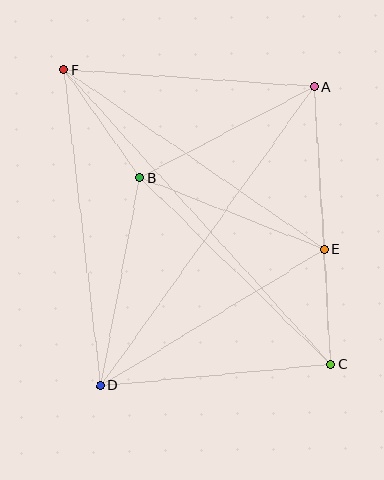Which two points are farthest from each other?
Points C and F are farthest from each other.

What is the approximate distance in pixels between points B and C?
The distance between B and C is approximately 267 pixels.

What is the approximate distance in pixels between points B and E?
The distance between B and E is approximately 198 pixels.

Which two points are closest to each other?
Points C and E are closest to each other.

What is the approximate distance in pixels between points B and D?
The distance between B and D is approximately 211 pixels.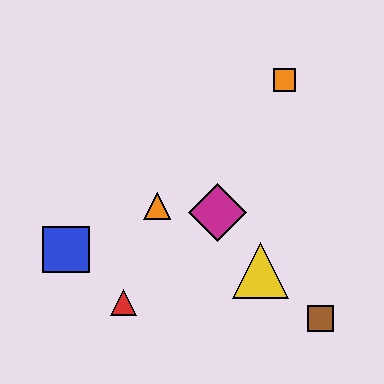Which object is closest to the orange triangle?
The magenta diamond is closest to the orange triangle.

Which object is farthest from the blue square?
The orange square is farthest from the blue square.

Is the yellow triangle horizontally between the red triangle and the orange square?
Yes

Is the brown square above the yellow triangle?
No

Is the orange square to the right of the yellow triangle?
Yes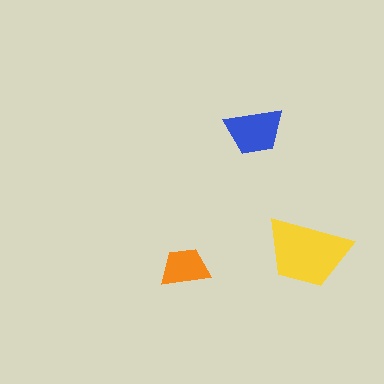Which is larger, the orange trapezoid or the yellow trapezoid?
The yellow one.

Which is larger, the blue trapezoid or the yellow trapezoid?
The yellow one.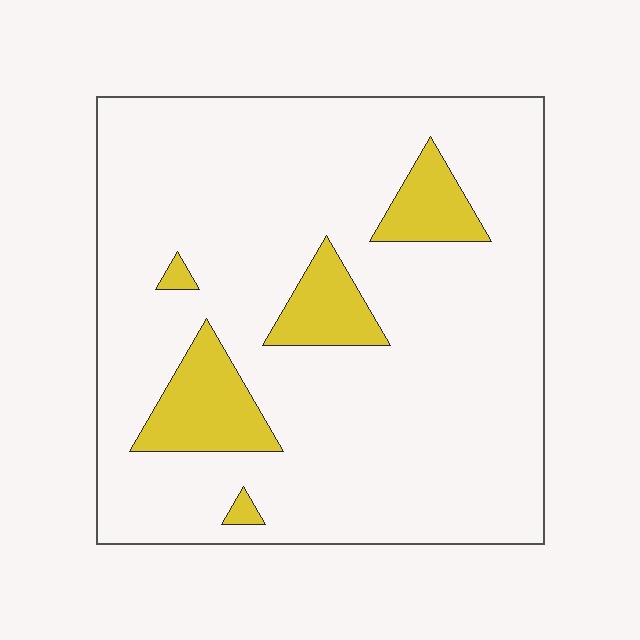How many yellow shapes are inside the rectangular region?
5.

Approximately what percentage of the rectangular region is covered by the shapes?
Approximately 15%.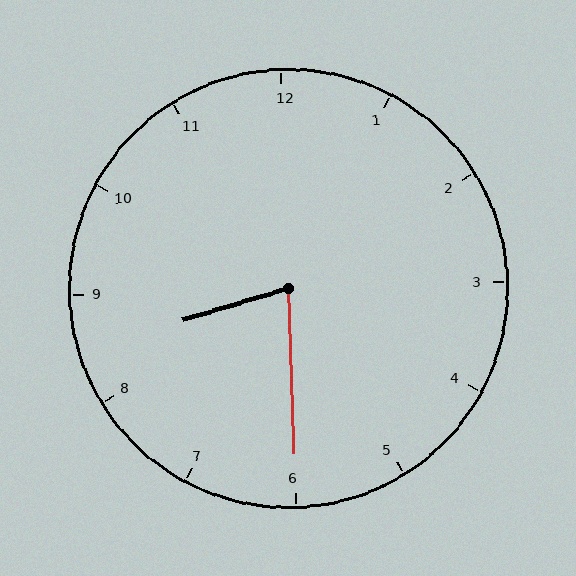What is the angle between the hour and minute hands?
Approximately 75 degrees.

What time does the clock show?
8:30.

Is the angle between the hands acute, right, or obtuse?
It is acute.